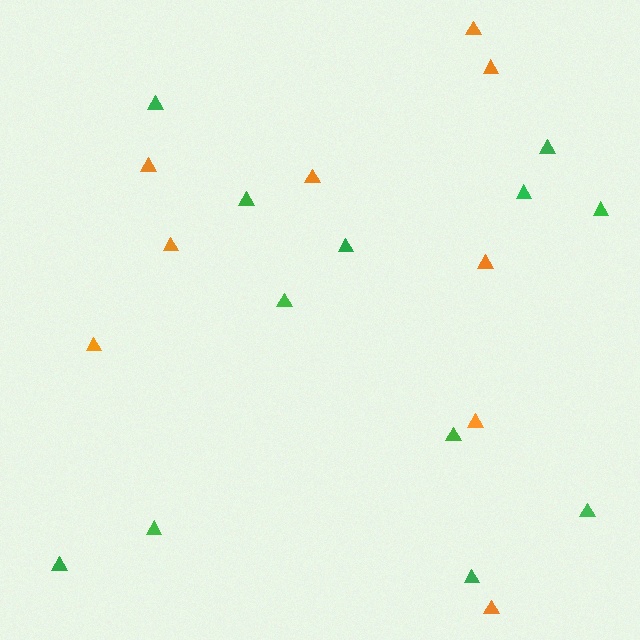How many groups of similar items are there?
There are 2 groups: one group of green triangles (12) and one group of orange triangles (9).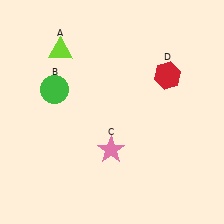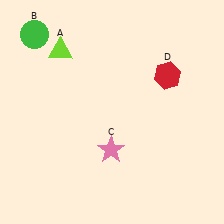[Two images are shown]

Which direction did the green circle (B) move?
The green circle (B) moved up.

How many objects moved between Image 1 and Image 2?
1 object moved between the two images.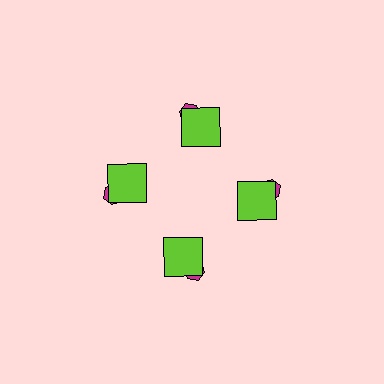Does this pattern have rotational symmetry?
Yes, this pattern has 4-fold rotational symmetry. It looks the same after rotating 90 degrees around the center.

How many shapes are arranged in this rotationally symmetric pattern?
There are 8 shapes, arranged in 4 groups of 2.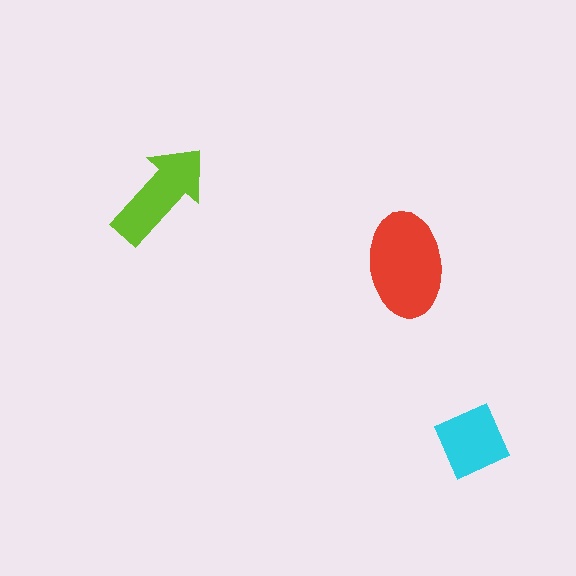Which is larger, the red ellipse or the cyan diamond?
The red ellipse.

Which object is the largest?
The red ellipse.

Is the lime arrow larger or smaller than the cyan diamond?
Larger.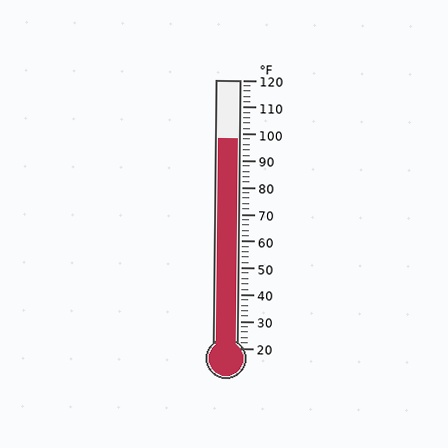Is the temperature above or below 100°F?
The temperature is below 100°F.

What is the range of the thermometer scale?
The thermometer scale ranges from 20°F to 120°F.